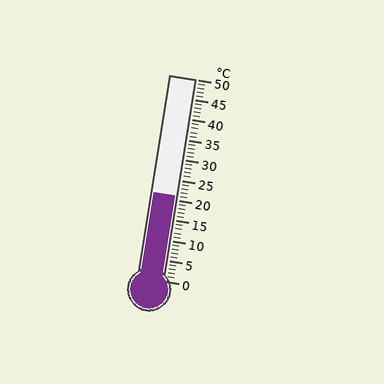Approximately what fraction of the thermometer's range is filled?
The thermometer is filled to approximately 40% of its range.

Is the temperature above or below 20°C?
The temperature is above 20°C.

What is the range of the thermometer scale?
The thermometer scale ranges from 0°C to 50°C.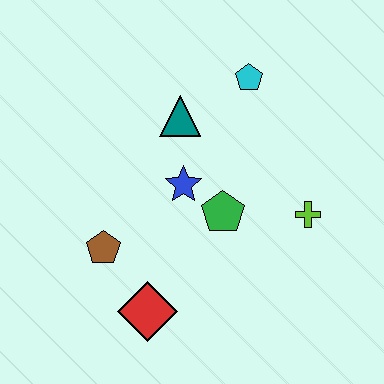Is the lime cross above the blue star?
No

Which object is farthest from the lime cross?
The brown pentagon is farthest from the lime cross.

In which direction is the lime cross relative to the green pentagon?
The lime cross is to the right of the green pentagon.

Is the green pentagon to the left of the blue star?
No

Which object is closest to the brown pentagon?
The red diamond is closest to the brown pentagon.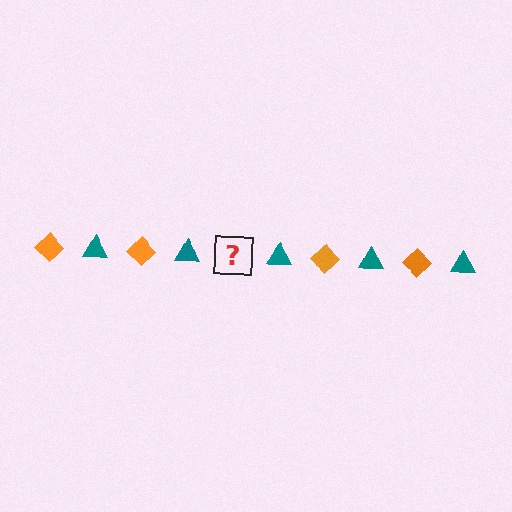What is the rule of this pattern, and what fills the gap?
The rule is that the pattern alternates between orange diamond and teal triangle. The gap should be filled with an orange diamond.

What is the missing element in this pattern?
The missing element is an orange diamond.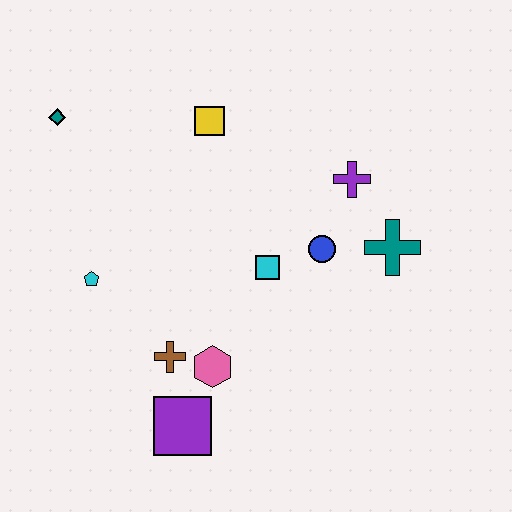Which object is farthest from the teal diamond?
The teal cross is farthest from the teal diamond.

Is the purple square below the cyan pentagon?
Yes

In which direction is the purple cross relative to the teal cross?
The purple cross is above the teal cross.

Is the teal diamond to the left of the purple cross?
Yes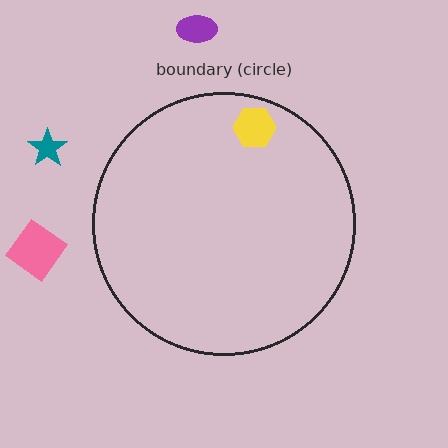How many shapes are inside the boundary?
1 inside, 3 outside.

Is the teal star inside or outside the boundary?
Outside.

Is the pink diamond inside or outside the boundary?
Outside.